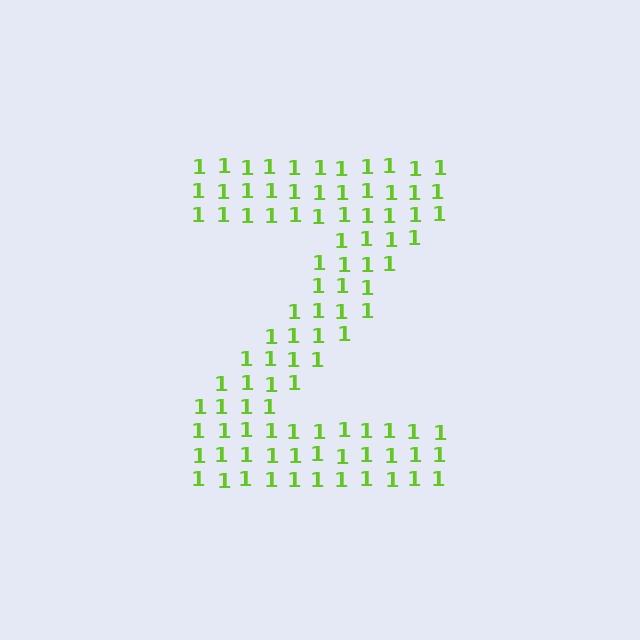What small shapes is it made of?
It is made of small digit 1's.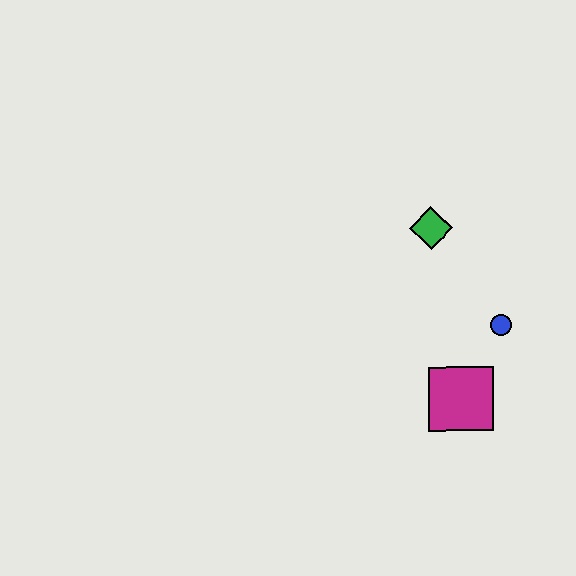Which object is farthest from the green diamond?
The magenta square is farthest from the green diamond.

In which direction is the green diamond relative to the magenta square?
The green diamond is above the magenta square.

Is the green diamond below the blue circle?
No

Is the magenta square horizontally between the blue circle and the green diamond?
Yes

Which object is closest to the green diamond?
The blue circle is closest to the green diamond.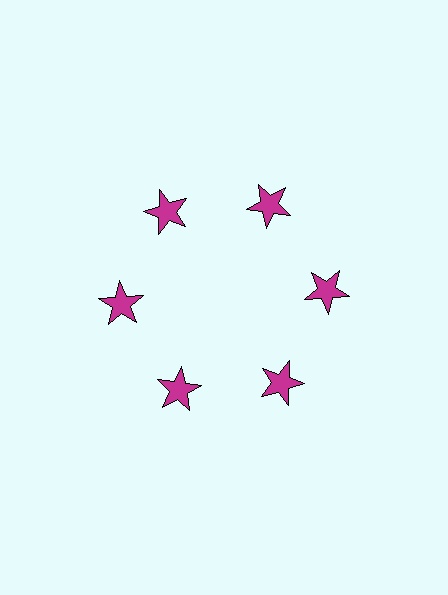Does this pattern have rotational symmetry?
Yes, this pattern has 6-fold rotational symmetry. It looks the same after rotating 60 degrees around the center.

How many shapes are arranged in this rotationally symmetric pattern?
There are 6 shapes, arranged in 6 groups of 1.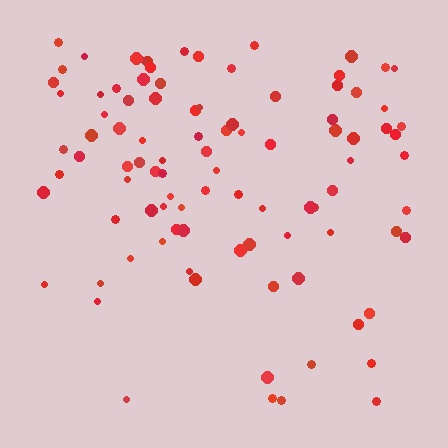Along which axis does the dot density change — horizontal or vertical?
Vertical.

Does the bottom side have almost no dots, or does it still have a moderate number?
Still a moderate number, just noticeably fewer than the top.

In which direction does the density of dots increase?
From bottom to top, with the top side densest.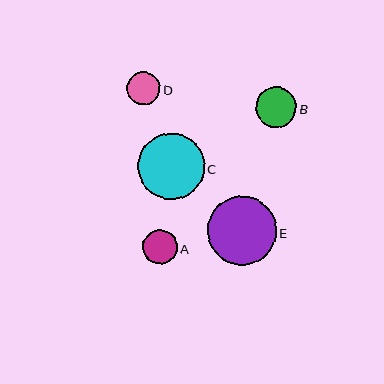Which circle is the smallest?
Circle D is the smallest with a size of approximately 34 pixels.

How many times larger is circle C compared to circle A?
Circle C is approximately 1.9 times the size of circle A.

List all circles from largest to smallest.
From largest to smallest: E, C, B, A, D.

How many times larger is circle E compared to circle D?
Circle E is approximately 2.1 times the size of circle D.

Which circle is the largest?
Circle E is the largest with a size of approximately 69 pixels.